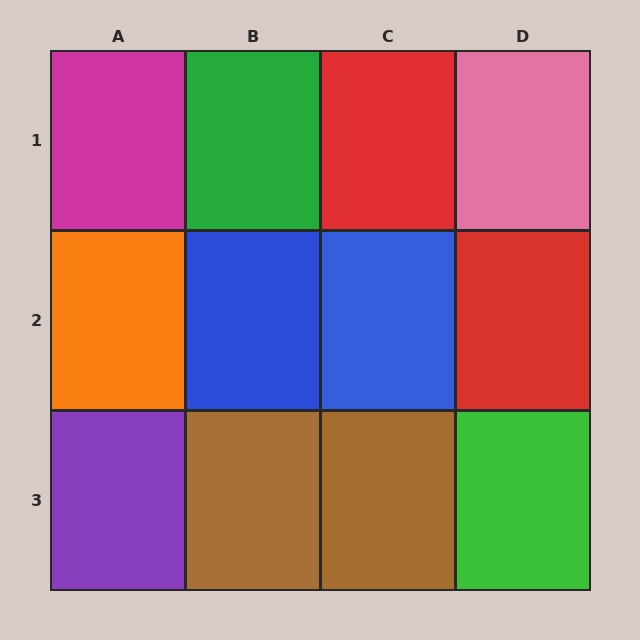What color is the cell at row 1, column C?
Red.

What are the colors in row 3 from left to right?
Purple, brown, brown, green.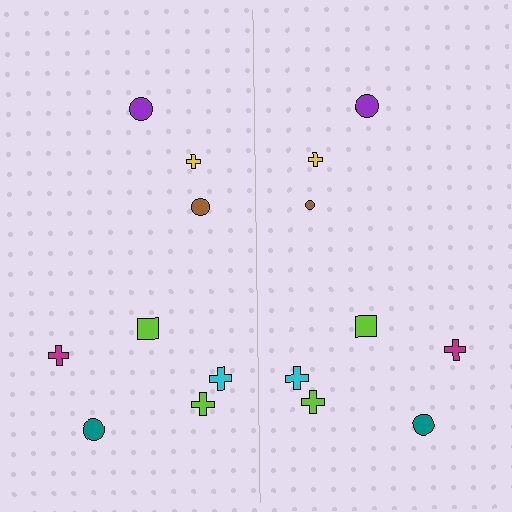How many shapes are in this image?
There are 16 shapes in this image.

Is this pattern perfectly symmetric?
No, the pattern is not perfectly symmetric. The brown circle on the right side has a different size than its mirror counterpart.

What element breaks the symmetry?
The brown circle on the right side has a different size than its mirror counterpart.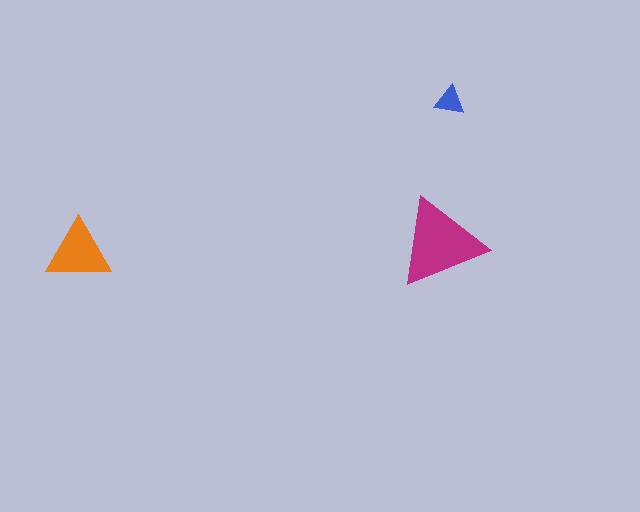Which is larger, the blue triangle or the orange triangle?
The orange one.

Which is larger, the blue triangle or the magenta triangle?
The magenta one.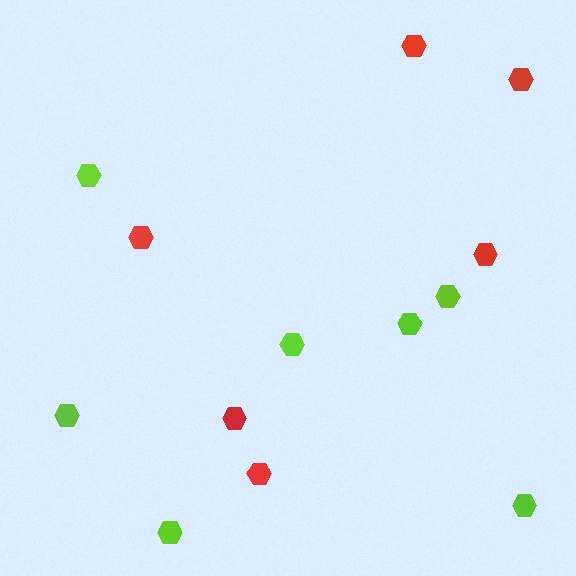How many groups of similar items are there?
There are 2 groups: one group of red hexagons (6) and one group of lime hexagons (7).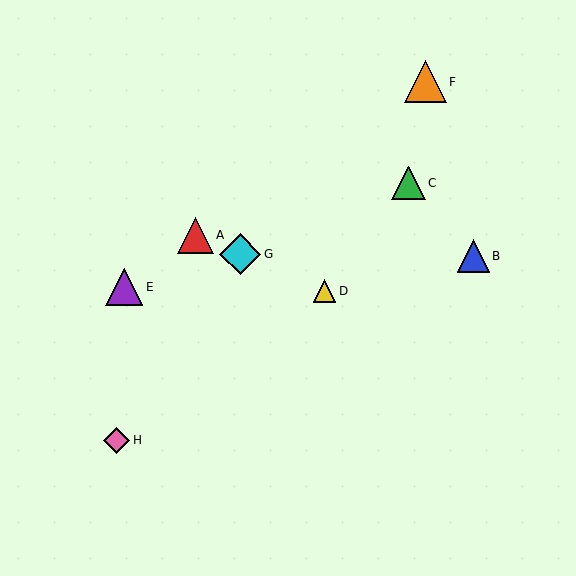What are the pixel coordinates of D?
Object D is at (325, 291).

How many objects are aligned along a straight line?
3 objects (A, D, G) are aligned along a straight line.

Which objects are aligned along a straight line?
Objects A, D, G are aligned along a straight line.